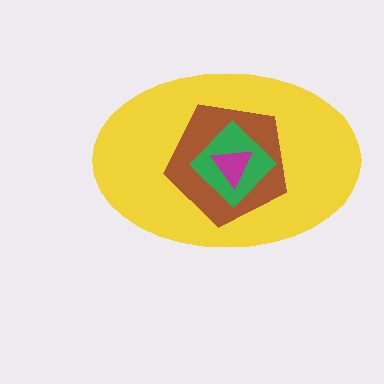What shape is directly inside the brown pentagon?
The green diamond.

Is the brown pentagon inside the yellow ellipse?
Yes.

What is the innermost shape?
The magenta triangle.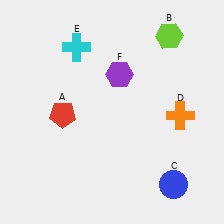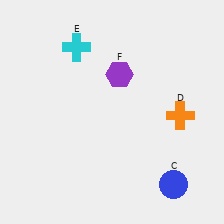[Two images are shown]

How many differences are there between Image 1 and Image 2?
There are 2 differences between the two images.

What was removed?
The red pentagon (A), the lime hexagon (B) were removed in Image 2.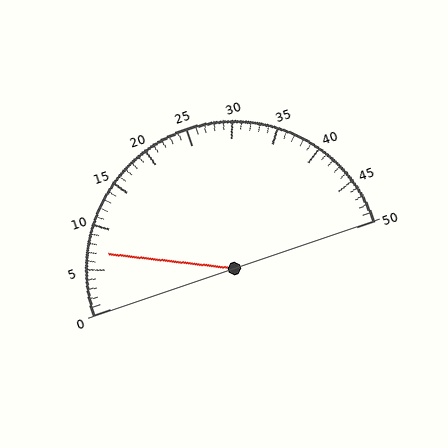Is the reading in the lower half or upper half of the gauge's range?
The reading is in the lower half of the range (0 to 50).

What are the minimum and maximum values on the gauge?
The gauge ranges from 0 to 50.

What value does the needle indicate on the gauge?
The needle indicates approximately 7.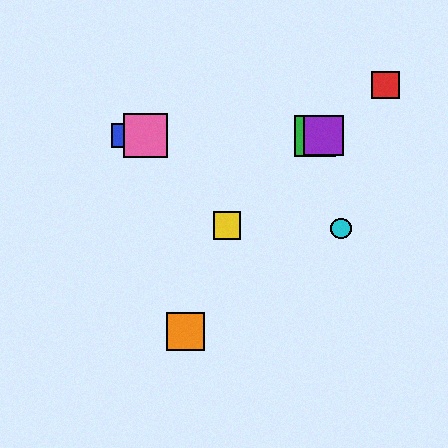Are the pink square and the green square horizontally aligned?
Yes, both are at y≈136.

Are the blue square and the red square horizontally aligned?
No, the blue square is at y≈136 and the red square is at y≈85.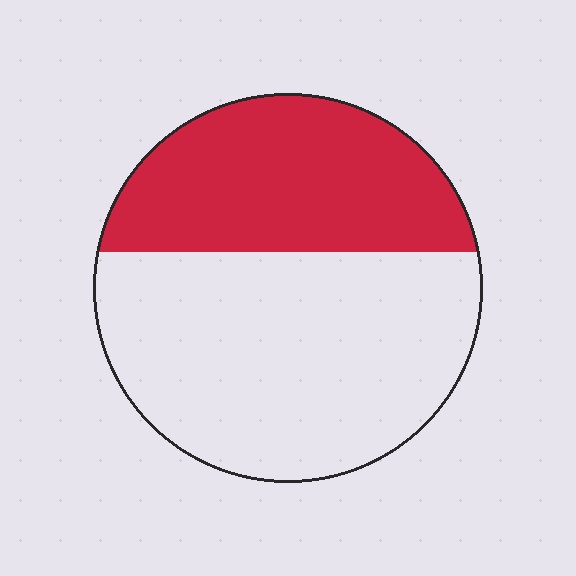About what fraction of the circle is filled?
About three eighths (3/8).